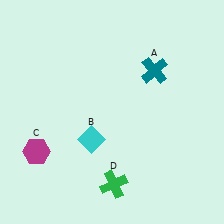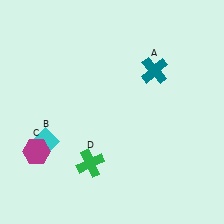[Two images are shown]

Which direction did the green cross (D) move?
The green cross (D) moved left.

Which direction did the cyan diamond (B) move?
The cyan diamond (B) moved left.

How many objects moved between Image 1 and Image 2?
2 objects moved between the two images.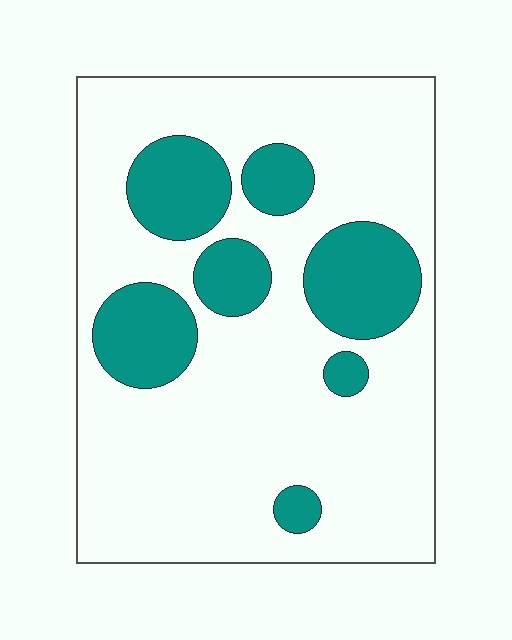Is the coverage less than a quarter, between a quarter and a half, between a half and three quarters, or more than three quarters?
Less than a quarter.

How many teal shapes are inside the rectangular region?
7.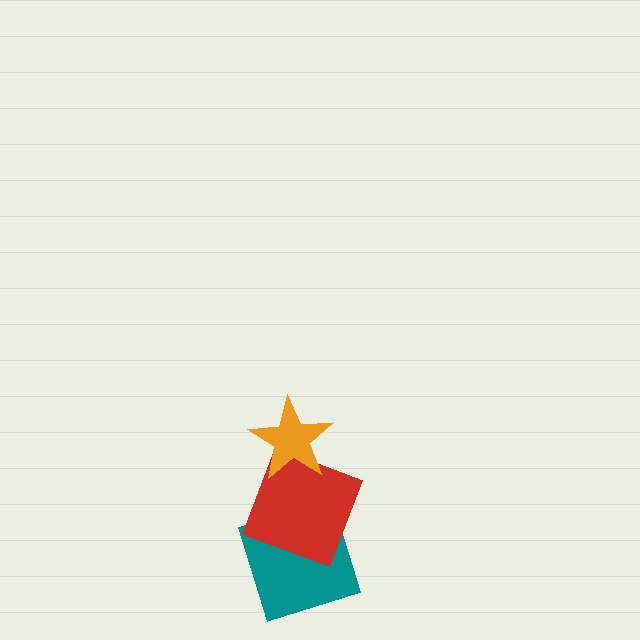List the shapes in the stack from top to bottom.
From top to bottom: the orange star, the red square, the teal square.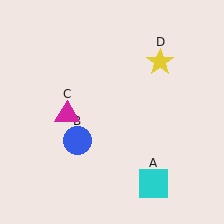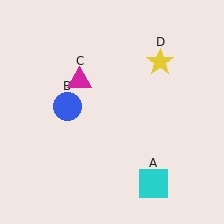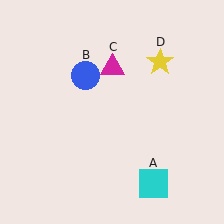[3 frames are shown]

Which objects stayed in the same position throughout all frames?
Cyan square (object A) and yellow star (object D) remained stationary.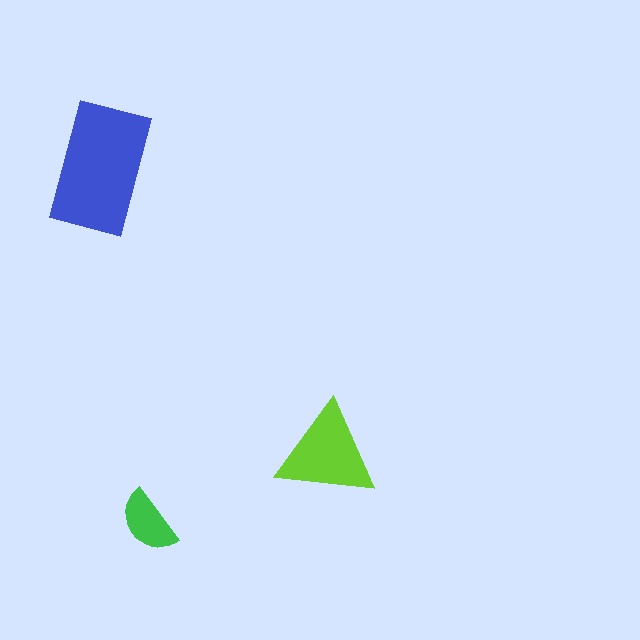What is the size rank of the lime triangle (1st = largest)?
2nd.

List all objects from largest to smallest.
The blue rectangle, the lime triangle, the green semicircle.